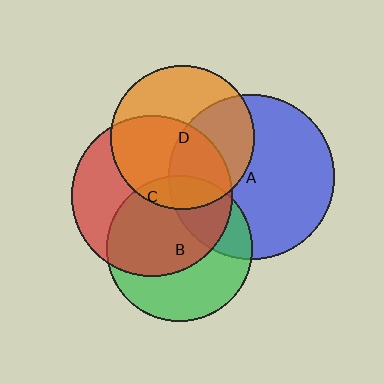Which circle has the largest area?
Circle A (blue).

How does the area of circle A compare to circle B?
Approximately 1.3 times.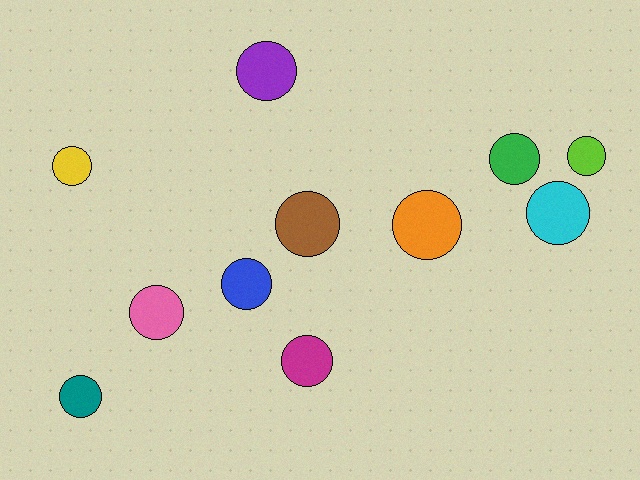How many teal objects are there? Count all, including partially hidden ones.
There is 1 teal object.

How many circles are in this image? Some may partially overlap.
There are 11 circles.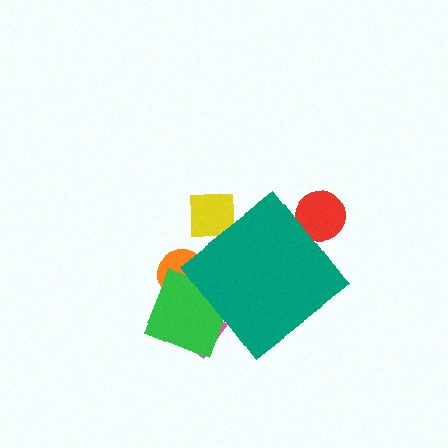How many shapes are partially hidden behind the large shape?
5 shapes are partially hidden.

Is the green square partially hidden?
Yes, the green square is partially hidden behind the teal diamond.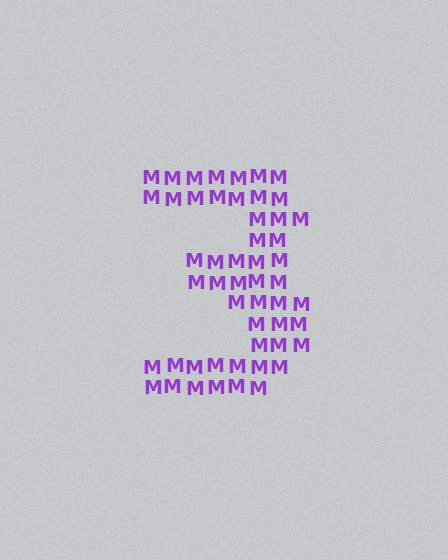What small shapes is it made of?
It is made of small letter M's.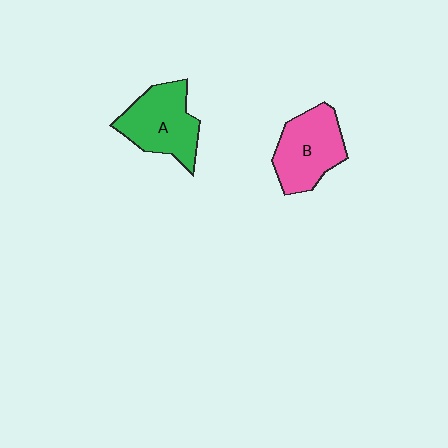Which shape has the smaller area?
Shape B (pink).